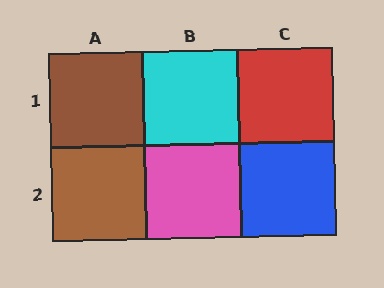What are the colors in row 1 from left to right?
Brown, cyan, red.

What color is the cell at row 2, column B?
Pink.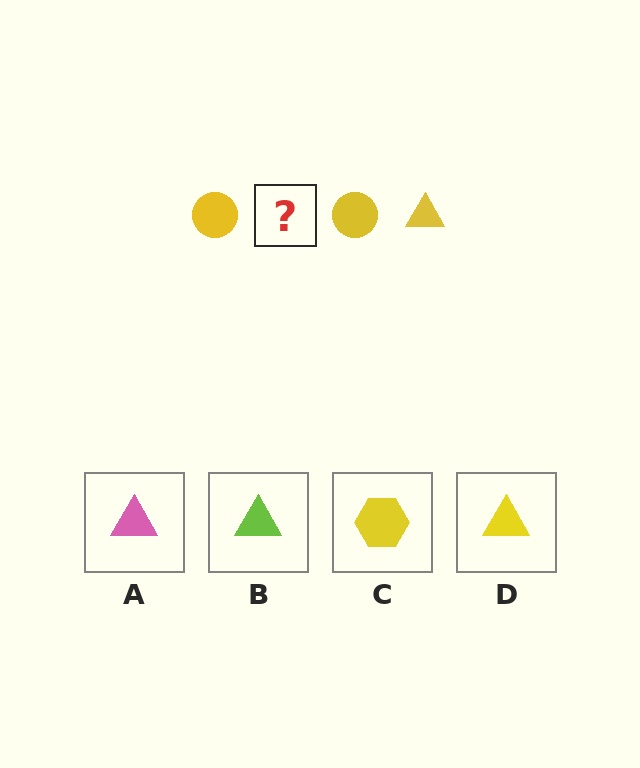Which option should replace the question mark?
Option D.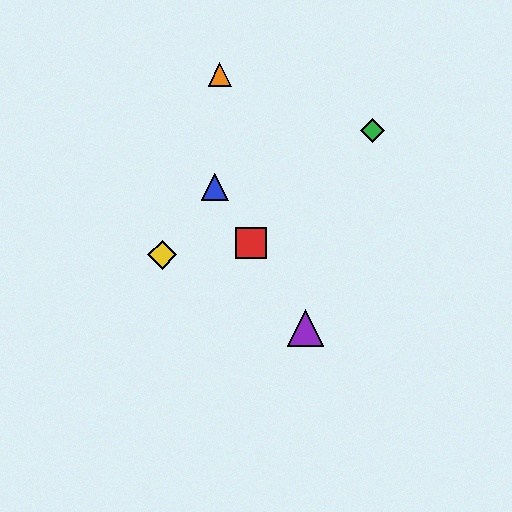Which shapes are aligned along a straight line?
The red square, the blue triangle, the purple triangle are aligned along a straight line.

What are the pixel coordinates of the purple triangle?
The purple triangle is at (306, 328).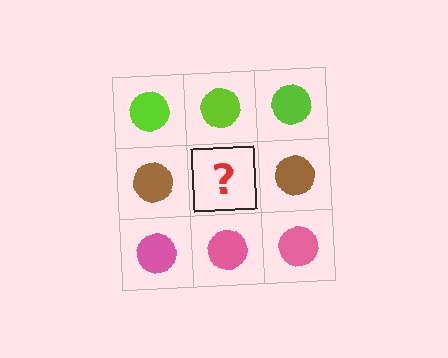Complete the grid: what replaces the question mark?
The question mark should be replaced with a brown circle.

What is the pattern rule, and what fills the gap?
The rule is that each row has a consistent color. The gap should be filled with a brown circle.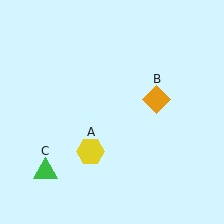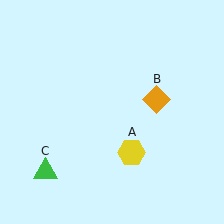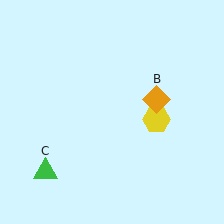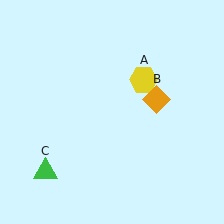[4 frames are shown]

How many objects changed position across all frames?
1 object changed position: yellow hexagon (object A).